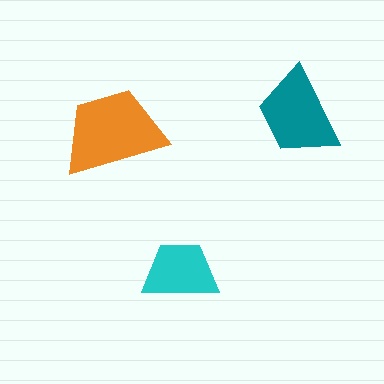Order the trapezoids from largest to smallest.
the orange one, the teal one, the cyan one.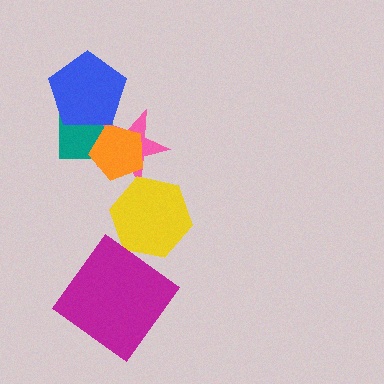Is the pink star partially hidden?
Yes, it is partially covered by another shape.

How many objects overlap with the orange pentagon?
2 objects overlap with the orange pentagon.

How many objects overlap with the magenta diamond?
0 objects overlap with the magenta diamond.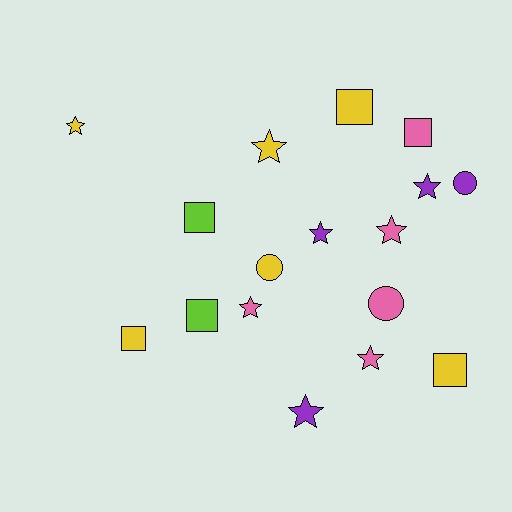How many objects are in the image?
There are 17 objects.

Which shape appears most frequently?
Star, with 8 objects.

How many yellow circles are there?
There is 1 yellow circle.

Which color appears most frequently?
Yellow, with 6 objects.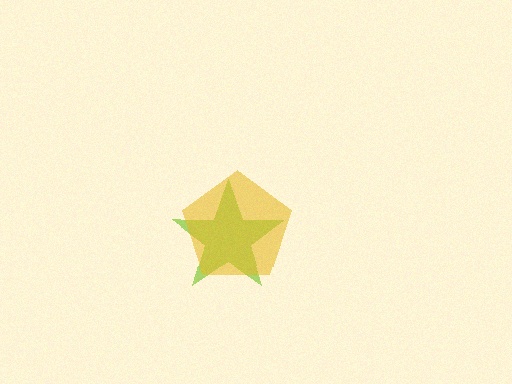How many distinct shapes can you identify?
There are 2 distinct shapes: a lime star, a yellow pentagon.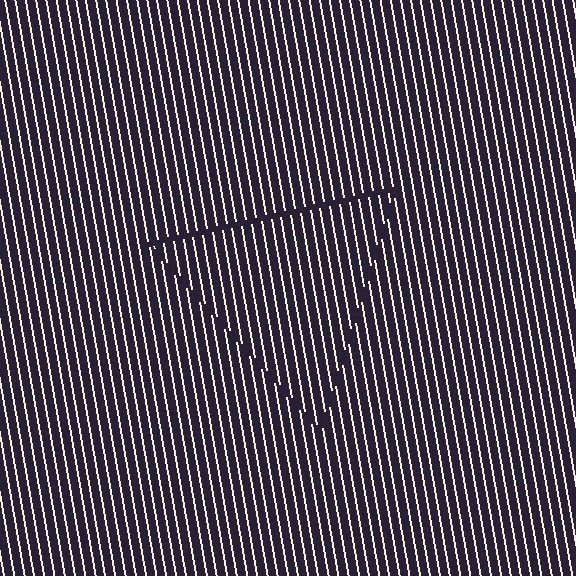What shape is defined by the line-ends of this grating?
An illusory triangle. The interior of the shape contains the same grating, shifted by half a period — the contour is defined by the phase discontinuity where line-ends from the inner and outer gratings abut.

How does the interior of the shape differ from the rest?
The interior of the shape contains the same grating, shifted by half a period — the contour is defined by the phase discontinuity where line-ends from the inner and outer gratings abut.